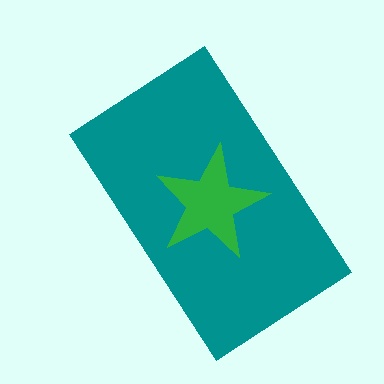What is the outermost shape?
The teal rectangle.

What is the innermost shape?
The green star.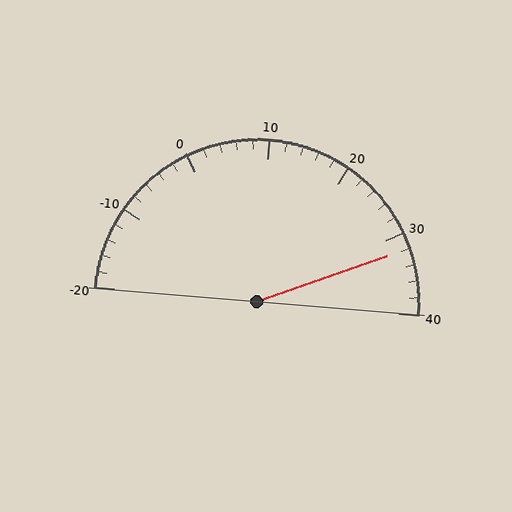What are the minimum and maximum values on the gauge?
The gauge ranges from -20 to 40.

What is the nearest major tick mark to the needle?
The nearest major tick mark is 30.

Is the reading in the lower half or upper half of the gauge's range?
The reading is in the upper half of the range (-20 to 40).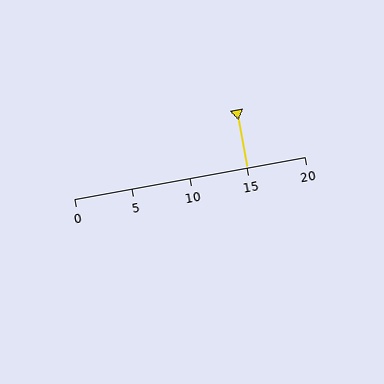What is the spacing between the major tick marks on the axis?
The major ticks are spaced 5 apart.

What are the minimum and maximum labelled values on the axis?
The axis runs from 0 to 20.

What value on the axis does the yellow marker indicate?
The marker indicates approximately 15.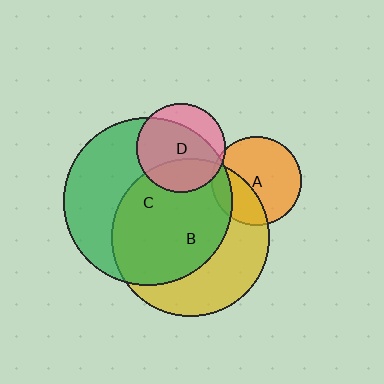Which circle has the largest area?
Circle C (green).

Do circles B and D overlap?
Yes.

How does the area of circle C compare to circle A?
Approximately 3.6 times.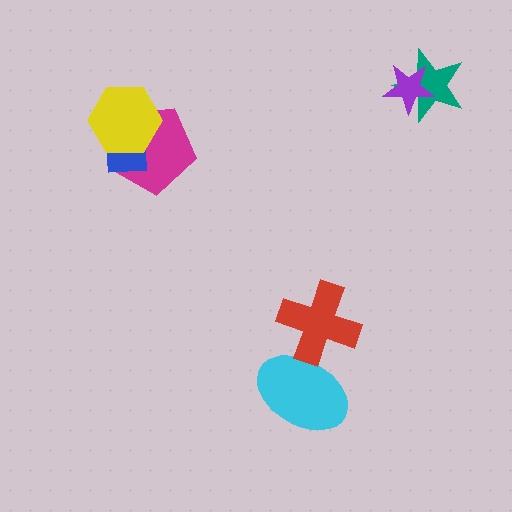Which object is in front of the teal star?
The purple star is in front of the teal star.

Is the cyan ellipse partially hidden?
Yes, it is partially covered by another shape.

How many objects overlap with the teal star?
1 object overlaps with the teal star.